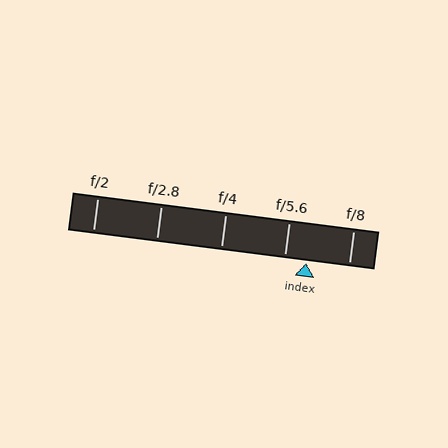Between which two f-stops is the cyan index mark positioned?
The index mark is between f/5.6 and f/8.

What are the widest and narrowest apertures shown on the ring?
The widest aperture shown is f/2 and the narrowest is f/8.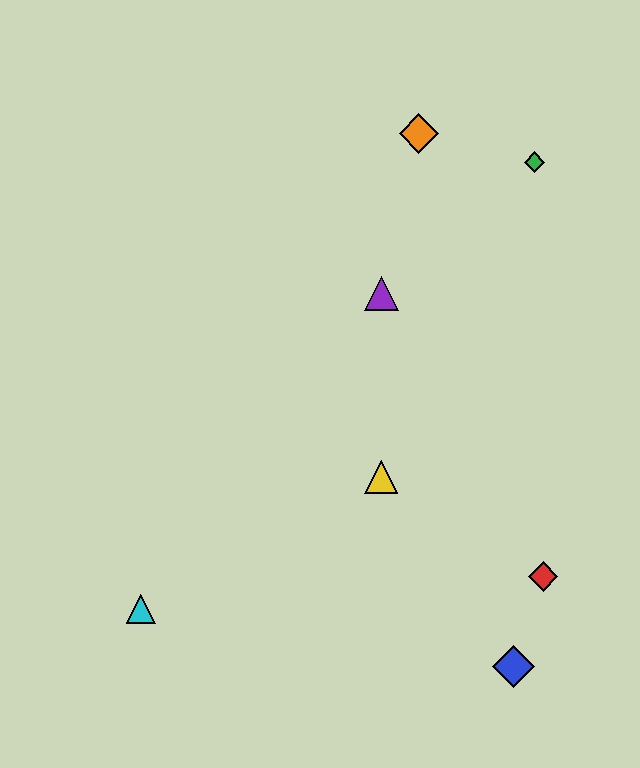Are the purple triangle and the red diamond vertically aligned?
No, the purple triangle is at x≈381 and the red diamond is at x≈543.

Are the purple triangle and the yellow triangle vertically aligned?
Yes, both are at x≈381.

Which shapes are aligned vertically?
The yellow triangle, the purple triangle are aligned vertically.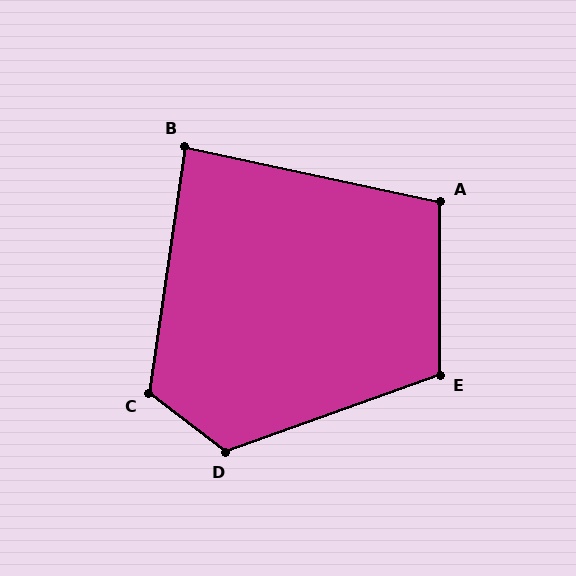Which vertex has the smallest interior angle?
B, at approximately 86 degrees.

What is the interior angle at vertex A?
Approximately 102 degrees (obtuse).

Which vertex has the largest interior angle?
D, at approximately 123 degrees.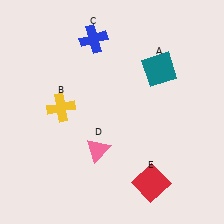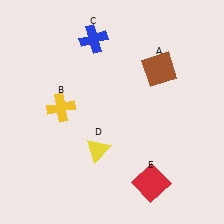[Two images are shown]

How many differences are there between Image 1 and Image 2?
There are 2 differences between the two images.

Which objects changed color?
A changed from teal to brown. D changed from pink to yellow.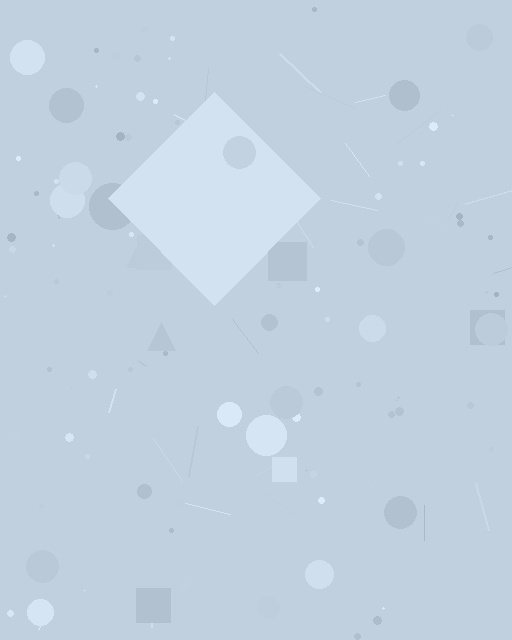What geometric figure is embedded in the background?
A diamond is embedded in the background.